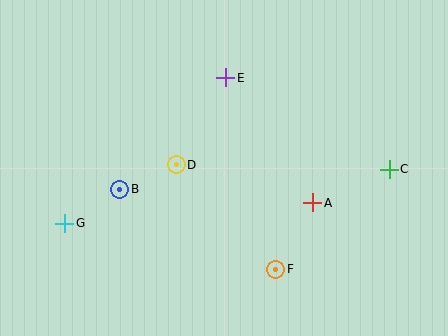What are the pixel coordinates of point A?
Point A is at (313, 203).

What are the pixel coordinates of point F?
Point F is at (276, 269).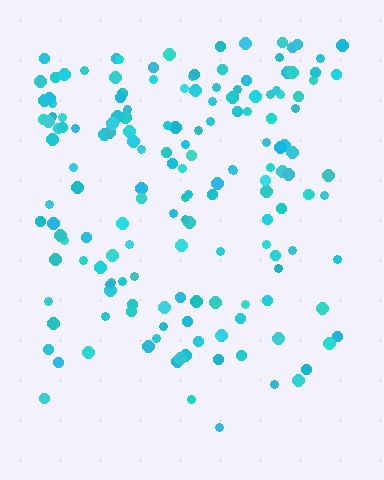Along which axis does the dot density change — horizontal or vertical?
Vertical.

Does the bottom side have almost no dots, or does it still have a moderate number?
Still a moderate number, just noticeably fewer than the top.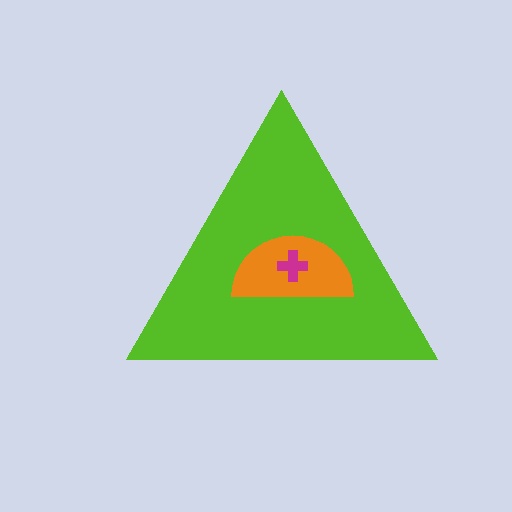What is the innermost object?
The magenta cross.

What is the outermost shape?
The lime triangle.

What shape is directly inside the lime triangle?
The orange semicircle.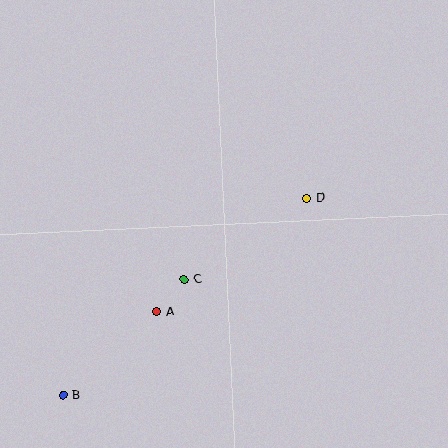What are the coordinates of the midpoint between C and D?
The midpoint between C and D is at (245, 239).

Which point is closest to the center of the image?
Point C at (184, 280) is closest to the center.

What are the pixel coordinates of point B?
Point B is at (63, 395).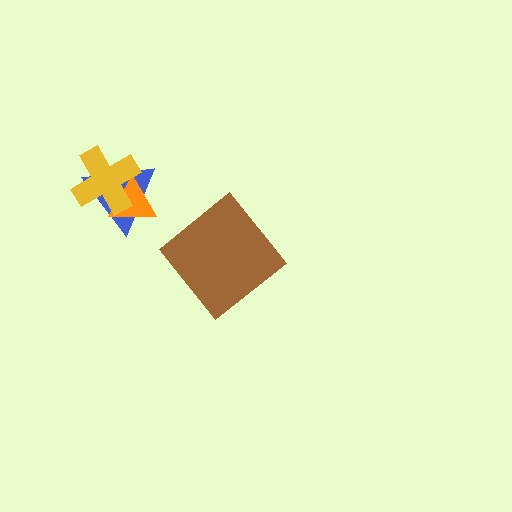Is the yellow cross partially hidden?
No, no other shape covers it.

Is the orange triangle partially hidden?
Yes, it is partially covered by another shape.